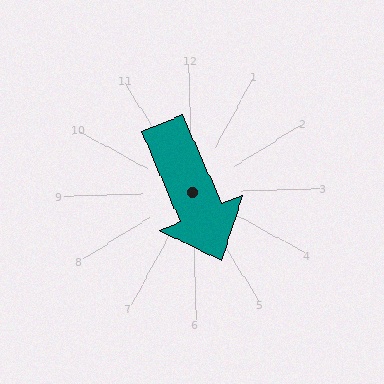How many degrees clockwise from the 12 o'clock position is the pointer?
Approximately 158 degrees.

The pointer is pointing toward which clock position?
Roughly 5 o'clock.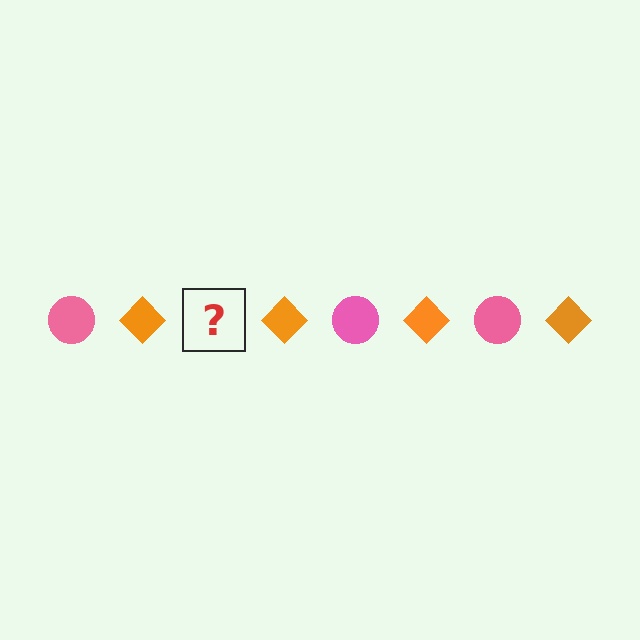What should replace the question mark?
The question mark should be replaced with a pink circle.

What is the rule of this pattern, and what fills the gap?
The rule is that the pattern alternates between pink circle and orange diamond. The gap should be filled with a pink circle.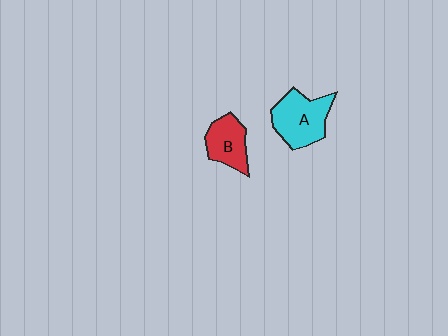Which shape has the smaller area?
Shape B (red).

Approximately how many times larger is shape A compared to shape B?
Approximately 1.4 times.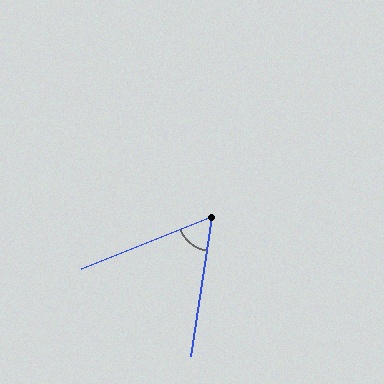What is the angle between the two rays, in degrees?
Approximately 60 degrees.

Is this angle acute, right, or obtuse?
It is acute.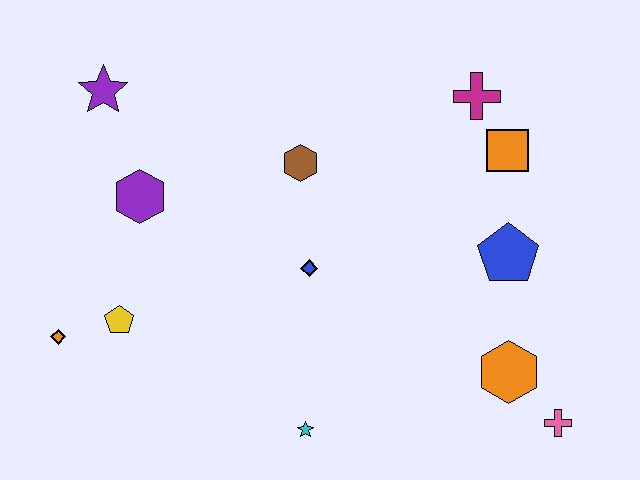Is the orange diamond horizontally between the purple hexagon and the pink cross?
No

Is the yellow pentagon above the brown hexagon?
No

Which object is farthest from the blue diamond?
The pink cross is farthest from the blue diamond.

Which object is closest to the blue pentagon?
The orange square is closest to the blue pentagon.